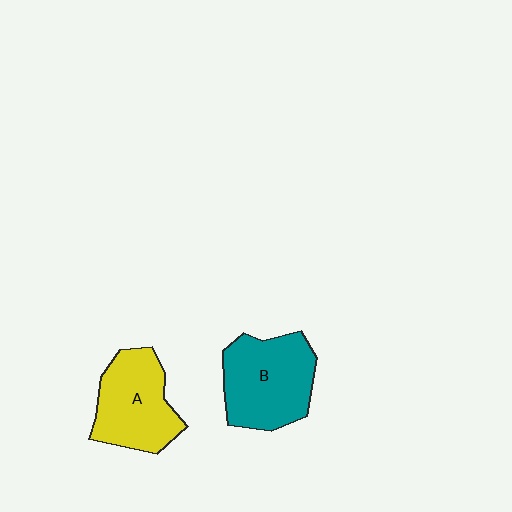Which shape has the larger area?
Shape B (teal).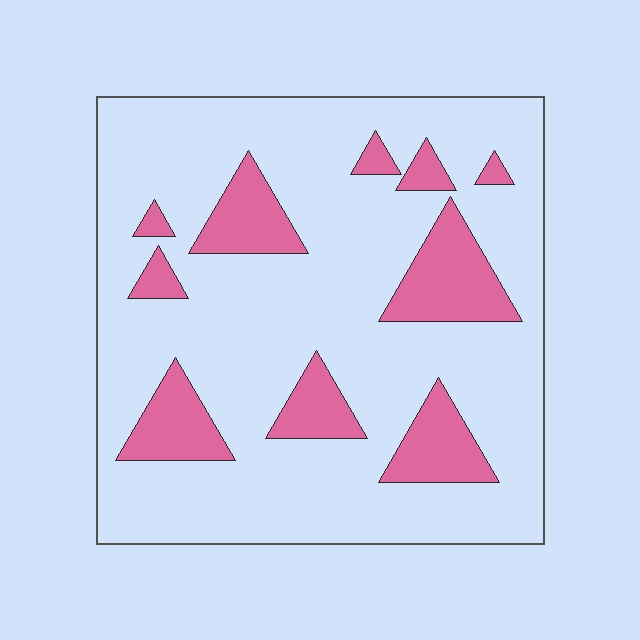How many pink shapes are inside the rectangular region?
10.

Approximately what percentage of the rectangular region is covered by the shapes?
Approximately 20%.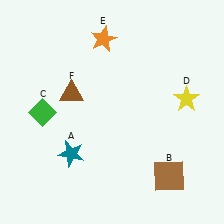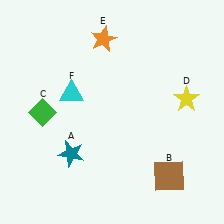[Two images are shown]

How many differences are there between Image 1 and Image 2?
There is 1 difference between the two images.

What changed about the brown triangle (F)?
In Image 1, F is brown. In Image 2, it changed to cyan.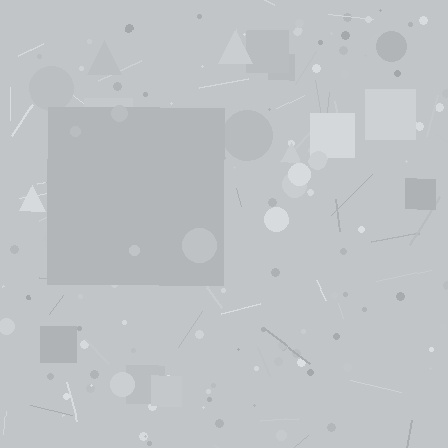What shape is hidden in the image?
A square is hidden in the image.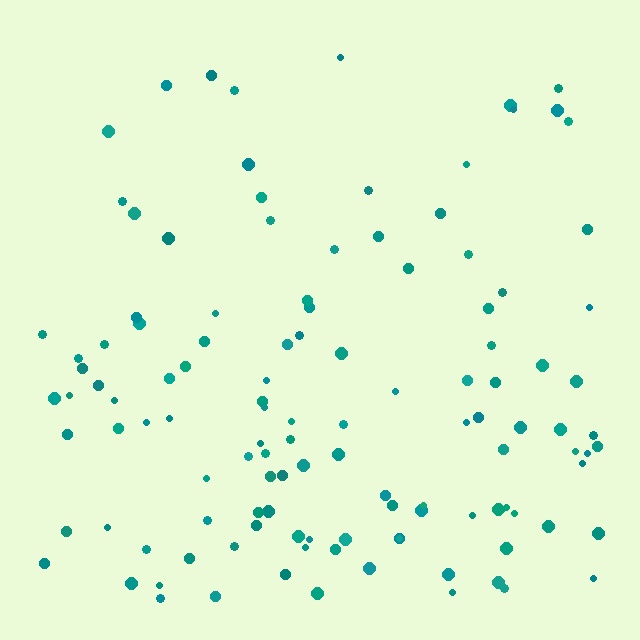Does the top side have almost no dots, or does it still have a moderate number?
Still a moderate number, just noticeably fewer than the bottom.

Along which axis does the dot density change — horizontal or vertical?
Vertical.